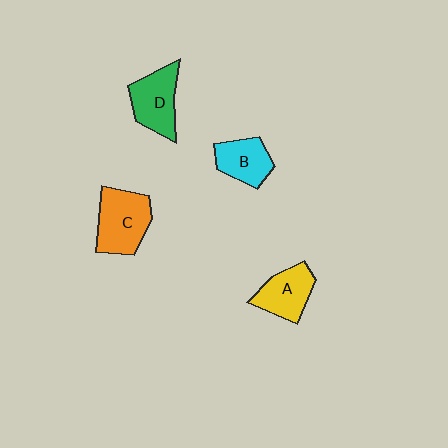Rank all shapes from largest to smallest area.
From largest to smallest: C (orange), D (green), A (yellow), B (cyan).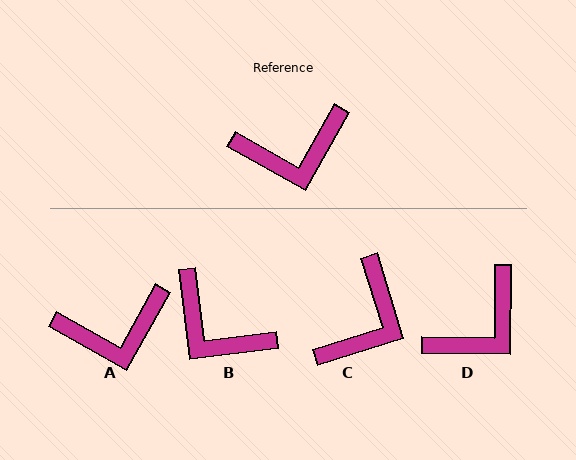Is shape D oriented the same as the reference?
No, it is off by about 29 degrees.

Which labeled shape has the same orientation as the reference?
A.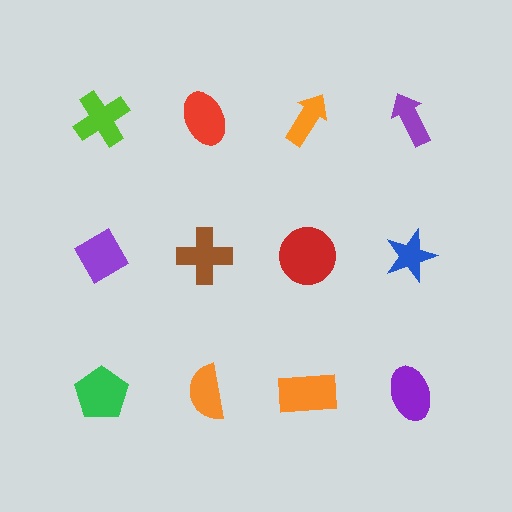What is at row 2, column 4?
A blue star.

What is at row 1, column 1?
A lime cross.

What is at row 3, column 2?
An orange semicircle.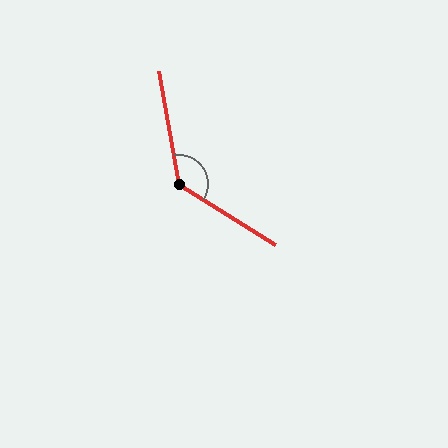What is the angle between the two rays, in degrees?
Approximately 132 degrees.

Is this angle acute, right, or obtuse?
It is obtuse.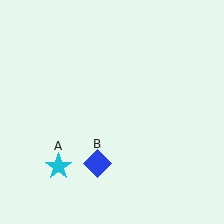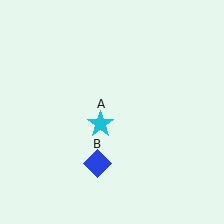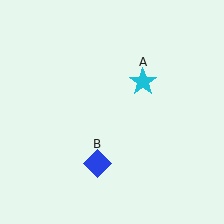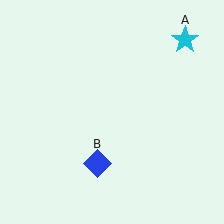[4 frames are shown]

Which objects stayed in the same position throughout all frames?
Blue diamond (object B) remained stationary.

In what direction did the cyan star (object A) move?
The cyan star (object A) moved up and to the right.